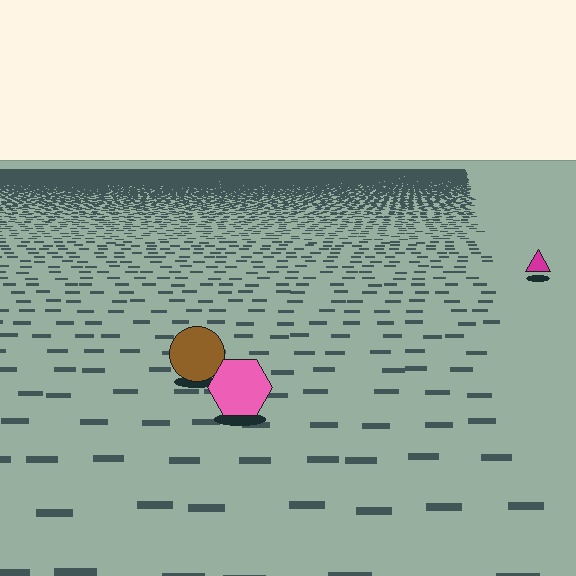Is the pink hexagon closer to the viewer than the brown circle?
Yes. The pink hexagon is closer — you can tell from the texture gradient: the ground texture is coarser near it.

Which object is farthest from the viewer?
The magenta triangle is farthest from the viewer. It appears smaller and the ground texture around it is denser.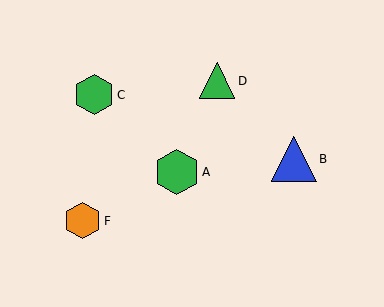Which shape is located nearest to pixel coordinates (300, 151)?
The blue triangle (labeled B) at (294, 159) is nearest to that location.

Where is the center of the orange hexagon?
The center of the orange hexagon is at (82, 221).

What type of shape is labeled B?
Shape B is a blue triangle.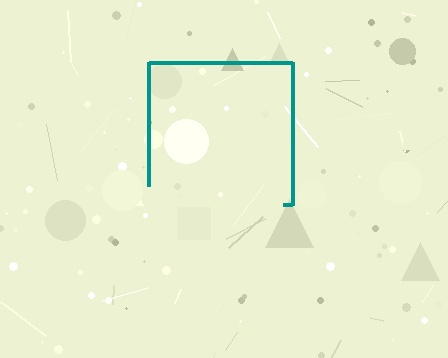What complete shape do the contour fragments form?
The contour fragments form a square.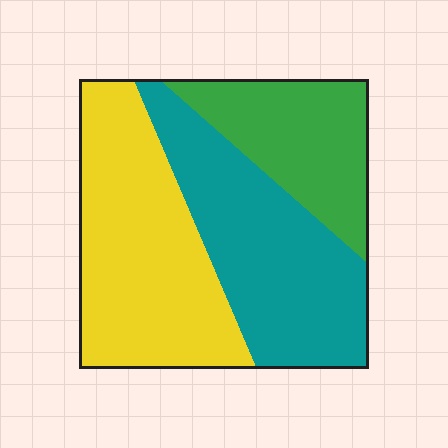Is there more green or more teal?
Teal.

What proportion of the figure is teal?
Teal covers about 35% of the figure.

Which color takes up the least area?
Green, at roughly 25%.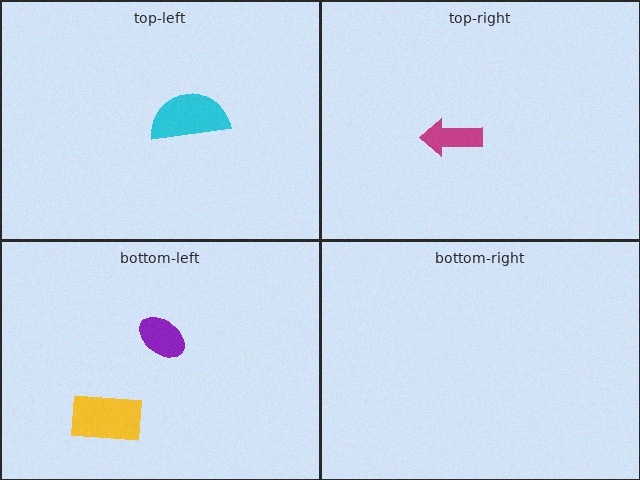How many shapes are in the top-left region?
1.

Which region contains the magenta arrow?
The top-right region.